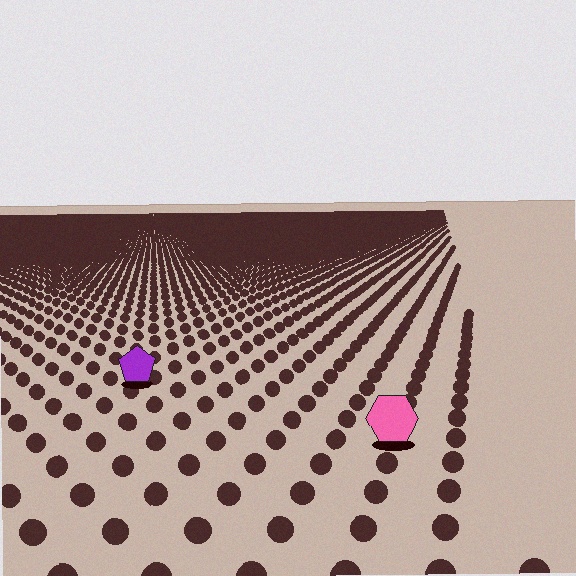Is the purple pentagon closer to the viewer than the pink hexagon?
No. The pink hexagon is closer — you can tell from the texture gradient: the ground texture is coarser near it.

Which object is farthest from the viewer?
The purple pentagon is farthest from the viewer. It appears smaller and the ground texture around it is denser.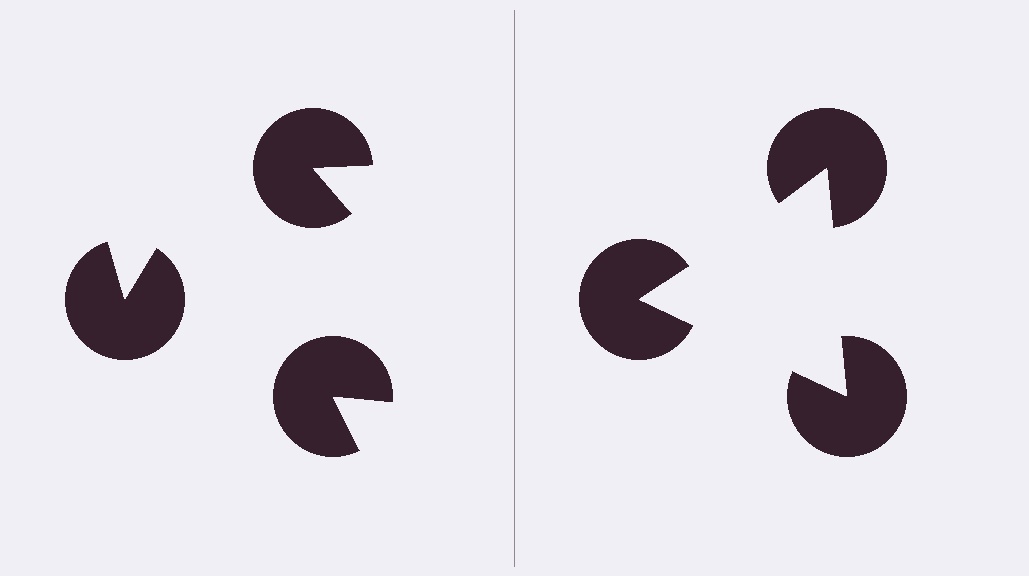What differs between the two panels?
The pac-man discs are positioned identically on both sides; only the wedge orientations differ. On the right they align to a triangle; on the left they are misaligned.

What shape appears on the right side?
An illusory triangle.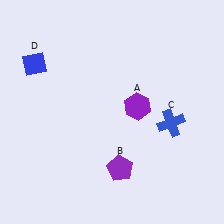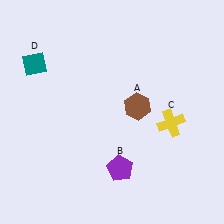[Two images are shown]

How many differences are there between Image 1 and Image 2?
There are 3 differences between the two images.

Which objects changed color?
A changed from purple to brown. C changed from blue to yellow. D changed from blue to teal.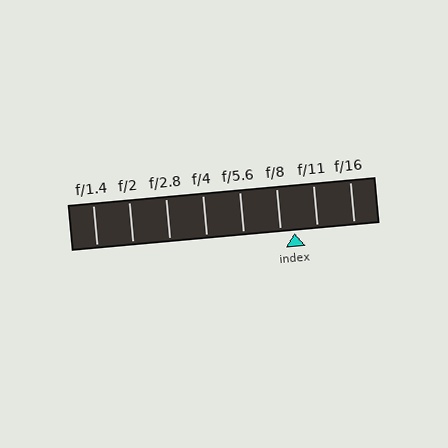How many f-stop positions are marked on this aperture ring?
There are 8 f-stop positions marked.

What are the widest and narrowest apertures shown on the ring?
The widest aperture shown is f/1.4 and the narrowest is f/16.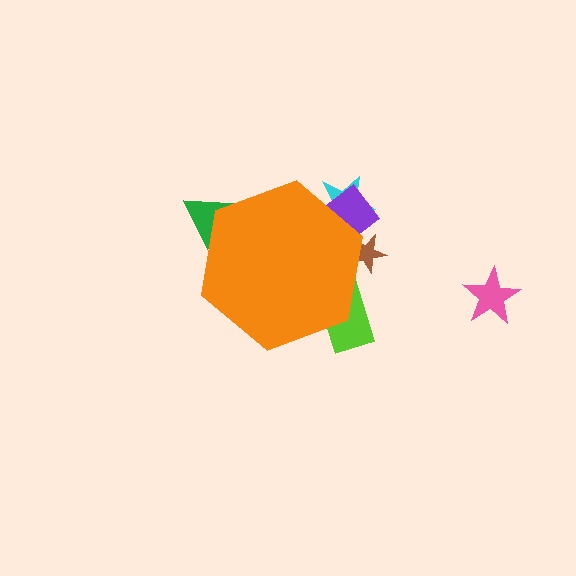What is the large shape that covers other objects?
An orange hexagon.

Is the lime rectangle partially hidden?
Yes, the lime rectangle is partially hidden behind the orange hexagon.